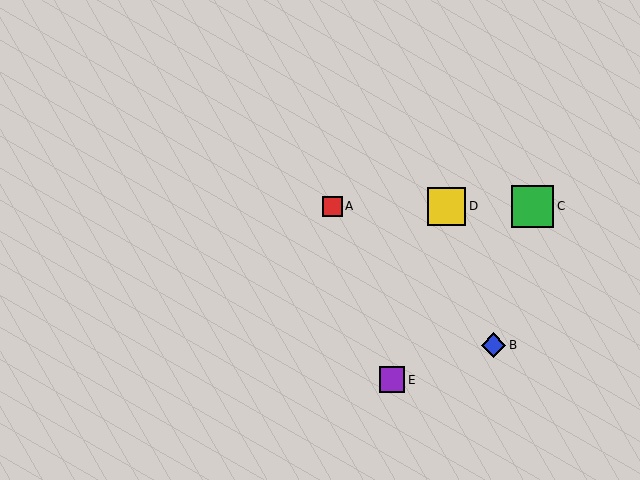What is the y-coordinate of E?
Object E is at y≈380.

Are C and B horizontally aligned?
No, C is at y≈206 and B is at y≈345.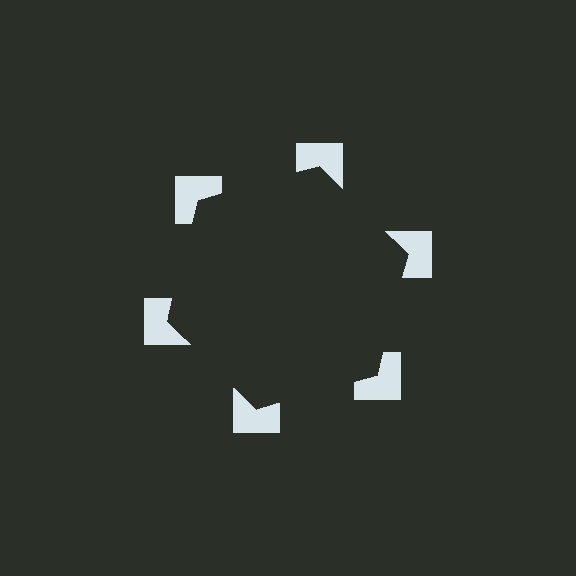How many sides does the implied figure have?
6 sides.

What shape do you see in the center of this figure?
An illusory hexagon — its edges are inferred from the aligned wedge cuts in the notched squares, not physically drawn.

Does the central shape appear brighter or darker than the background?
It typically appears slightly darker than the background, even though no actual brightness change is drawn.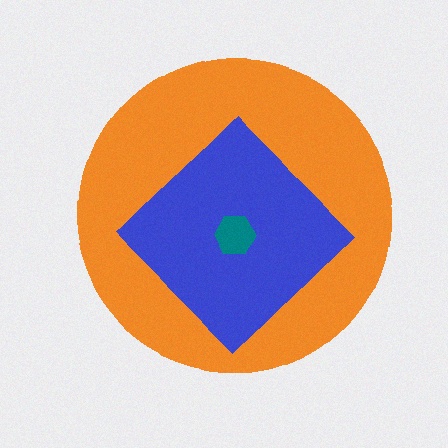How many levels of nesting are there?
3.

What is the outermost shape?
The orange circle.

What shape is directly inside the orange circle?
The blue diamond.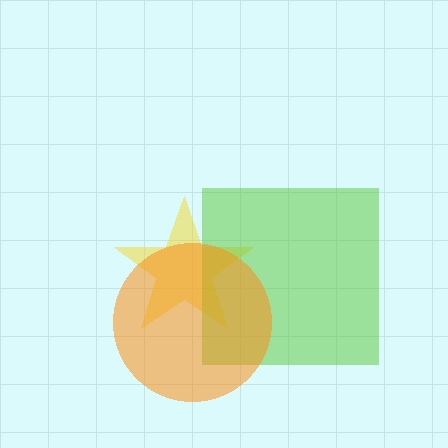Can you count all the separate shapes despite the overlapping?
Yes, there are 3 separate shapes.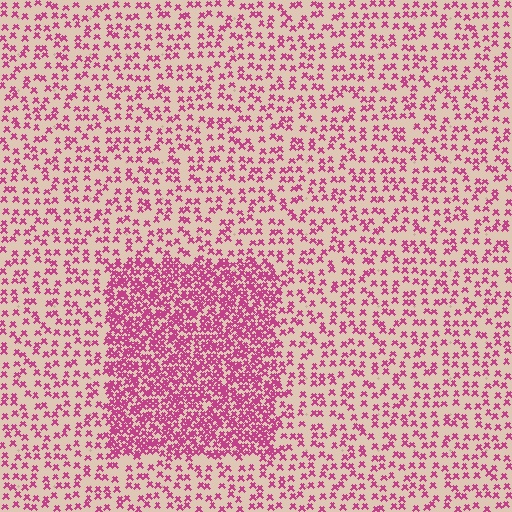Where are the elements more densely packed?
The elements are more densely packed inside the rectangle boundary.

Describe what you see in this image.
The image contains small magenta elements arranged at two different densities. A rectangle-shaped region is visible where the elements are more densely packed than the surrounding area.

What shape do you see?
I see a rectangle.